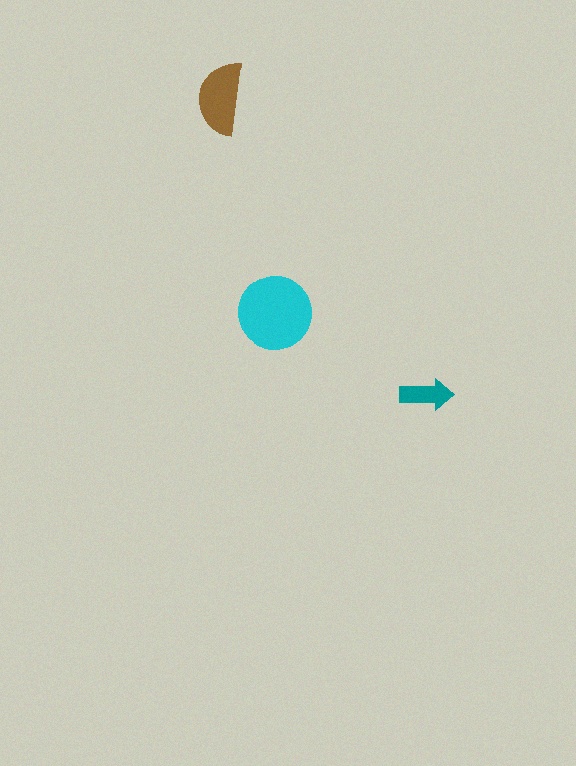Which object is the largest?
The cyan circle.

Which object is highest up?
The brown semicircle is topmost.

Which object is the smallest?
The teal arrow.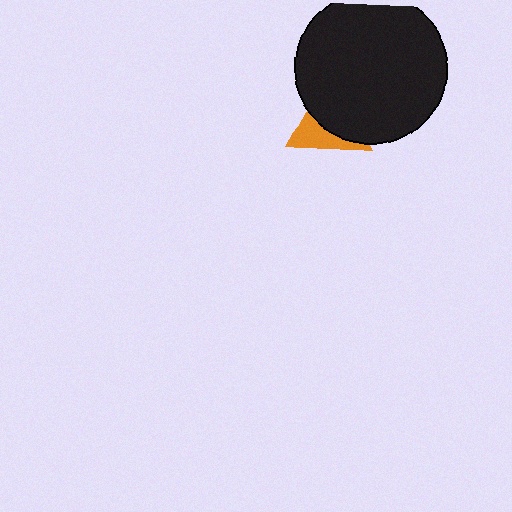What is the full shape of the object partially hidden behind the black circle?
The partially hidden object is an orange triangle.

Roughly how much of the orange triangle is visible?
A small part of it is visible (roughly 40%).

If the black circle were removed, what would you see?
You would see the complete orange triangle.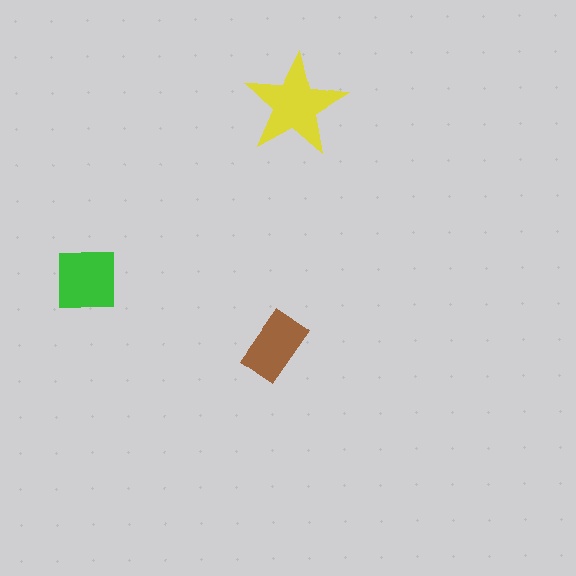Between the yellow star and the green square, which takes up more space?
The yellow star.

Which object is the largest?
The yellow star.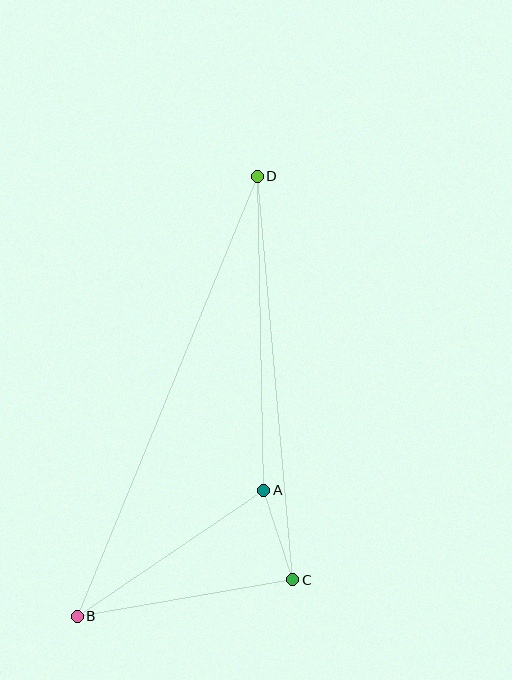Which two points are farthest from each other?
Points B and D are farthest from each other.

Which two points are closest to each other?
Points A and C are closest to each other.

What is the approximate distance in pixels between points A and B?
The distance between A and B is approximately 225 pixels.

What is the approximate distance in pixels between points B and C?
The distance between B and C is approximately 219 pixels.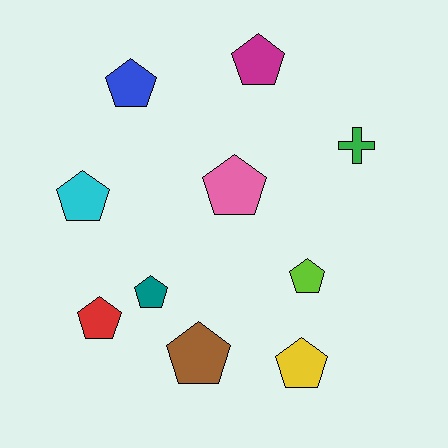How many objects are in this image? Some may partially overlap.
There are 10 objects.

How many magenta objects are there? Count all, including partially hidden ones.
There is 1 magenta object.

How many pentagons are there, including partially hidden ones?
There are 9 pentagons.